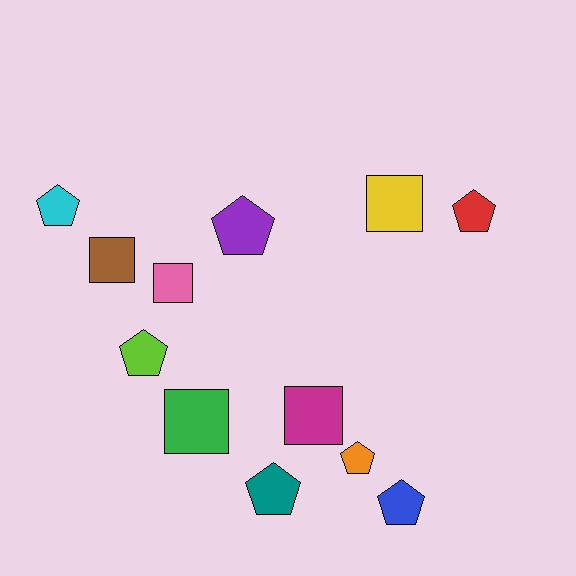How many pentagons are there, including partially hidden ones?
There are 7 pentagons.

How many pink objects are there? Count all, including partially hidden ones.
There is 1 pink object.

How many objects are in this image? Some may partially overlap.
There are 12 objects.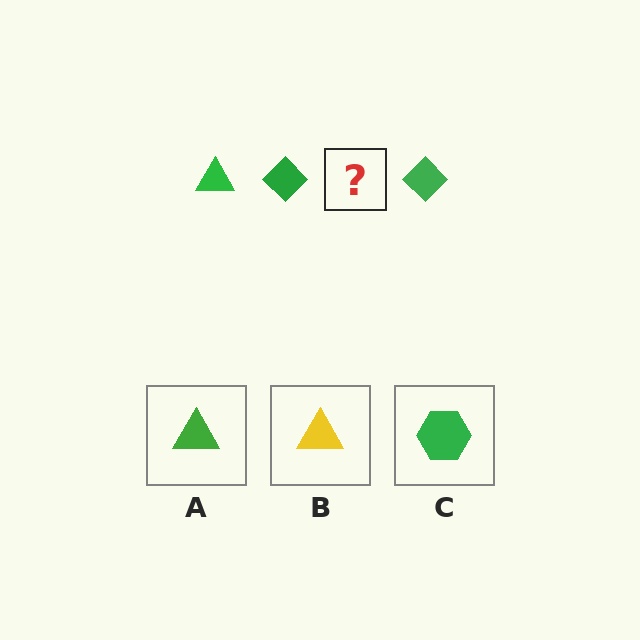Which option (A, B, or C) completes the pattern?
A.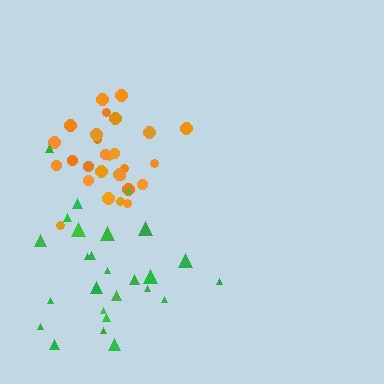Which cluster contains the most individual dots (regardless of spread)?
Orange (28).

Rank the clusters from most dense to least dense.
orange, green.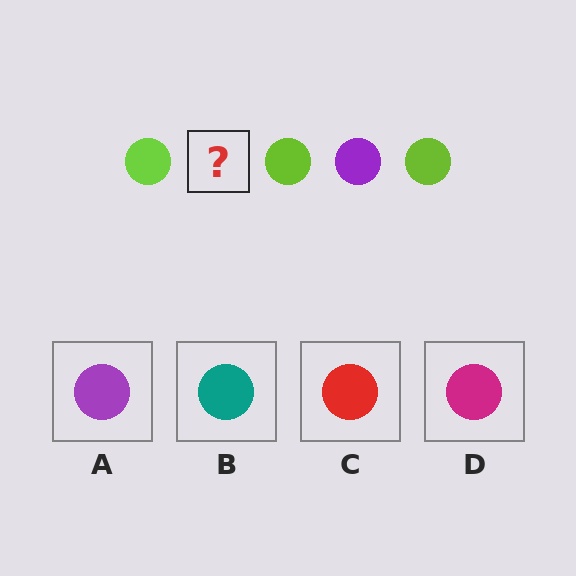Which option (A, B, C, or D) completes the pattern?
A.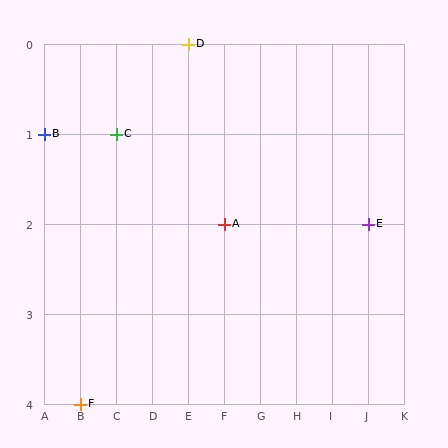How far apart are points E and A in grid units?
Points E and A are 4 columns apart.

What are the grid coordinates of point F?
Point F is at grid coordinates (B, 4).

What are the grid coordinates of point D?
Point D is at grid coordinates (E, 0).